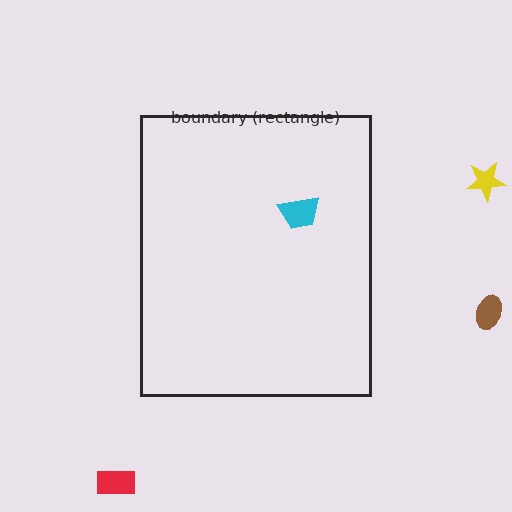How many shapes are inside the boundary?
1 inside, 3 outside.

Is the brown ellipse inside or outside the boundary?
Outside.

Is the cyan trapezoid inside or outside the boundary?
Inside.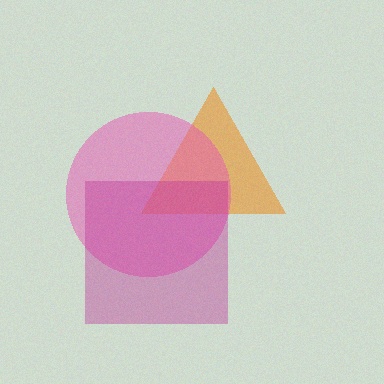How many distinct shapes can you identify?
There are 3 distinct shapes: an orange triangle, a pink circle, a magenta square.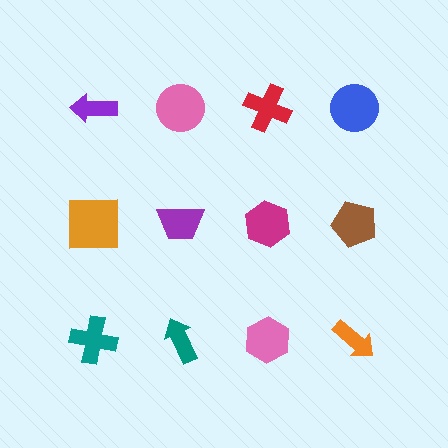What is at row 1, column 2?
A pink circle.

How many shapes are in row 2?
4 shapes.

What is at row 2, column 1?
An orange square.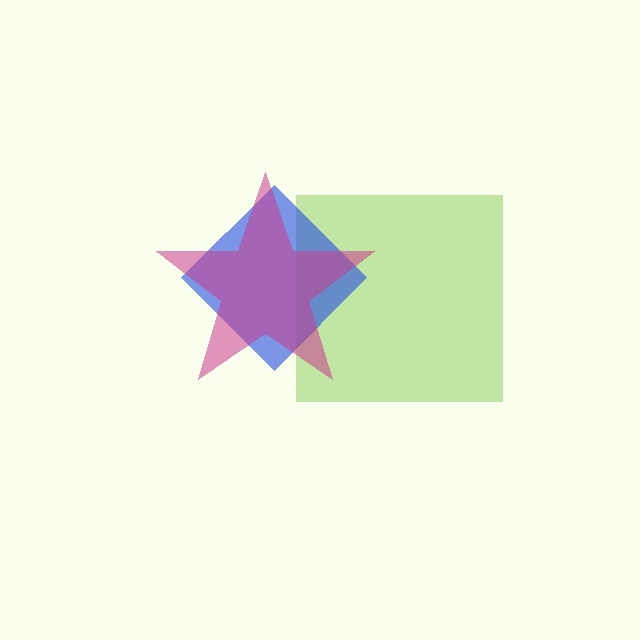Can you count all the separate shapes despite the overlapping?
Yes, there are 3 separate shapes.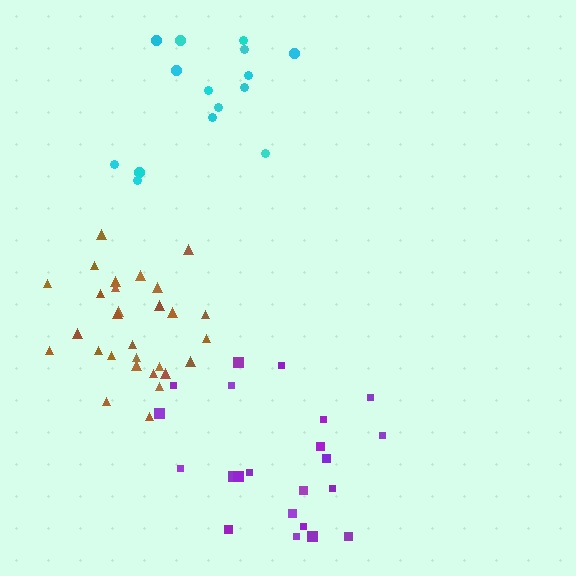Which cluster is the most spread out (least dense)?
Cyan.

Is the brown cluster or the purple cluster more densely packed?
Brown.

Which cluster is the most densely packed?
Brown.